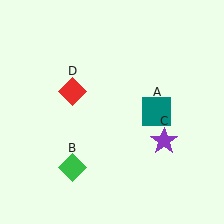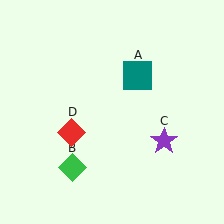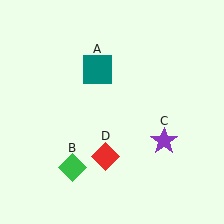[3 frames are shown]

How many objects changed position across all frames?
2 objects changed position: teal square (object A), red diamond (object D).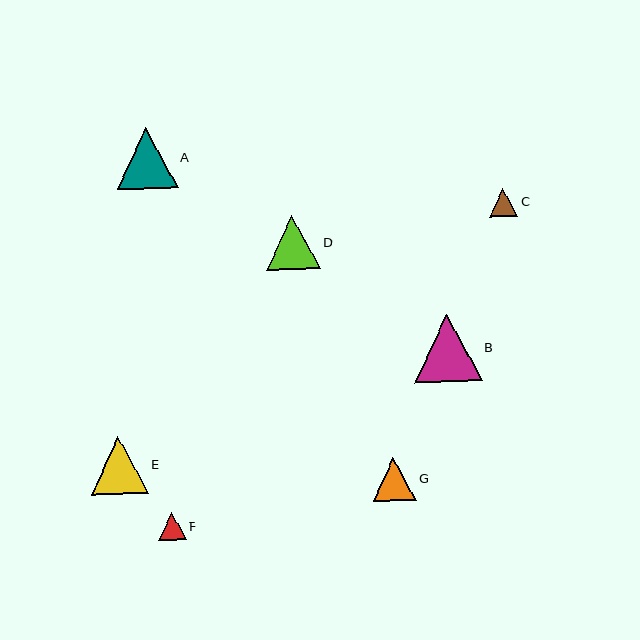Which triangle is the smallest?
Triangle F is the smallest with a size of approximately 28 pixels.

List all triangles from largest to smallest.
From largest to smallest: B, A, E, D, G, C, F.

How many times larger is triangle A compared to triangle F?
Triangle A is approximately 2.2 times the size of triangle F.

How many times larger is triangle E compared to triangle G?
Triangle E is approximately 1.3 times the size of triangle G.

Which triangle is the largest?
Triangle B is the largest with a size of approximately 67 pixels.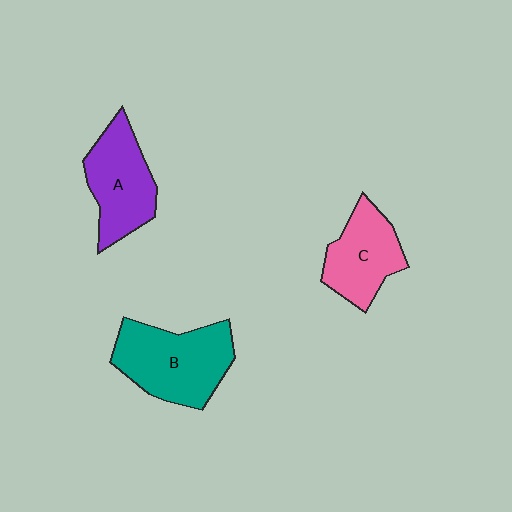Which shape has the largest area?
Shape B (teal).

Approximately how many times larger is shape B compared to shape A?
Approximately 1.2 times.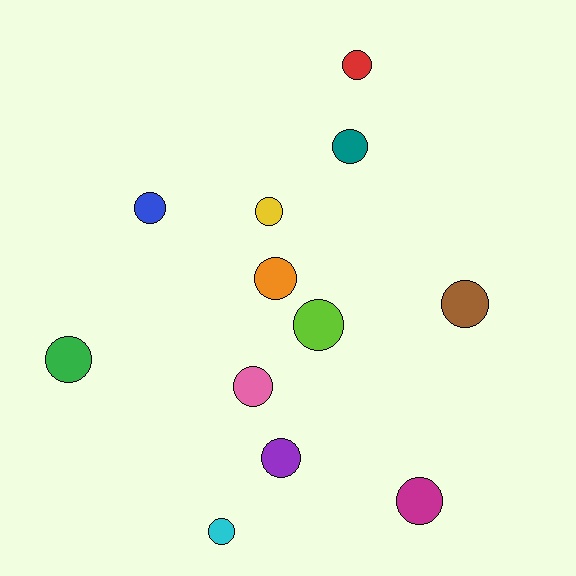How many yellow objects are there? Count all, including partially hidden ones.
There is 1 yellow object.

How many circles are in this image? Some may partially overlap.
There are 12 circles.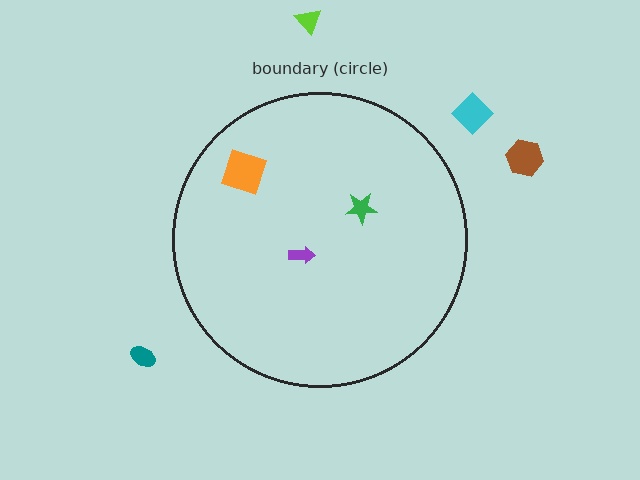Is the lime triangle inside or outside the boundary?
Outside.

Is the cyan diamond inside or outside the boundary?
Outside.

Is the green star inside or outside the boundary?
Inside.